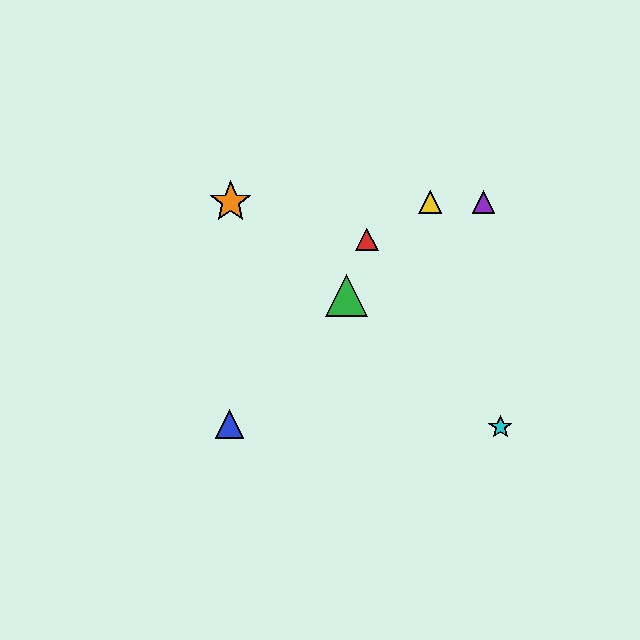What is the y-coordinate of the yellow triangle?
The yellow triangle is at y≈202.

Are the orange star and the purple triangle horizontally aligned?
Yes, both are at y≈202.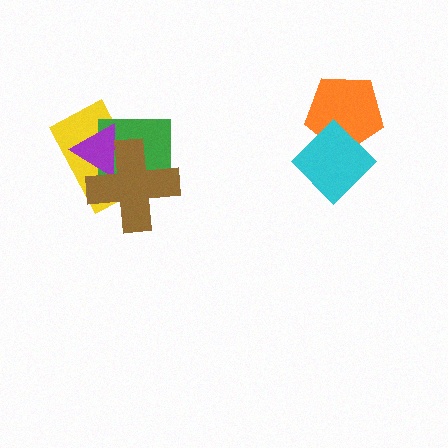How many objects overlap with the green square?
3 objects overlap with the green square.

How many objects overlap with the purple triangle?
3 objects overlap with the purple triangle.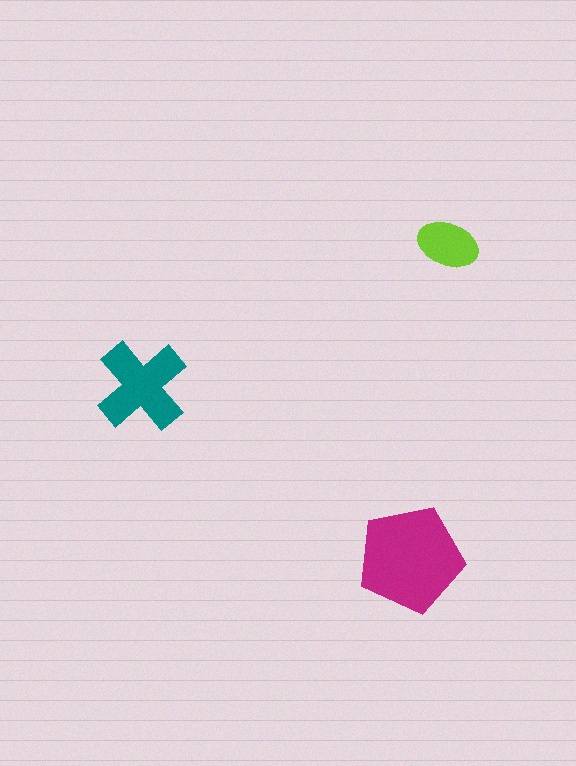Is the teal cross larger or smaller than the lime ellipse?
Larger.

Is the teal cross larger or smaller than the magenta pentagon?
Smaller.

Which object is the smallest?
The lime ellipse.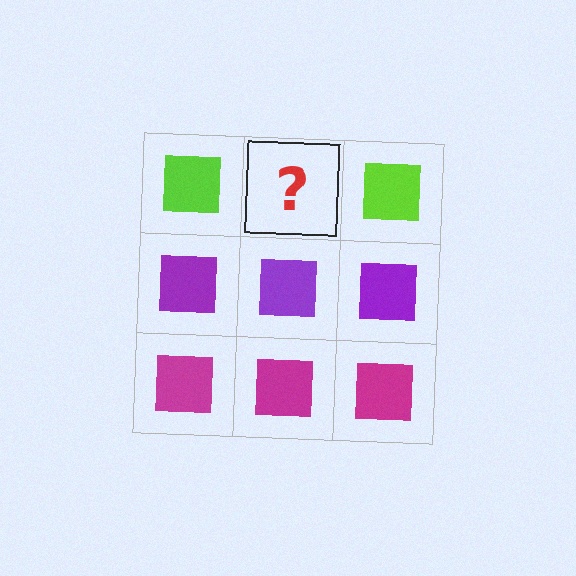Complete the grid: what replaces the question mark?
The question mark should be replaced with a lime square.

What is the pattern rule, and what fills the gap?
The rule is that each row has a consistent color. The gap should be filled with a lime square.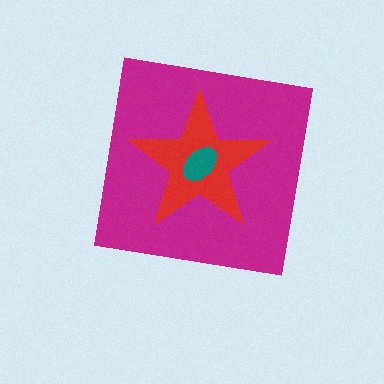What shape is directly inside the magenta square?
The red star.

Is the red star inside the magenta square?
Yes.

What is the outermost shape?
The magenta square.